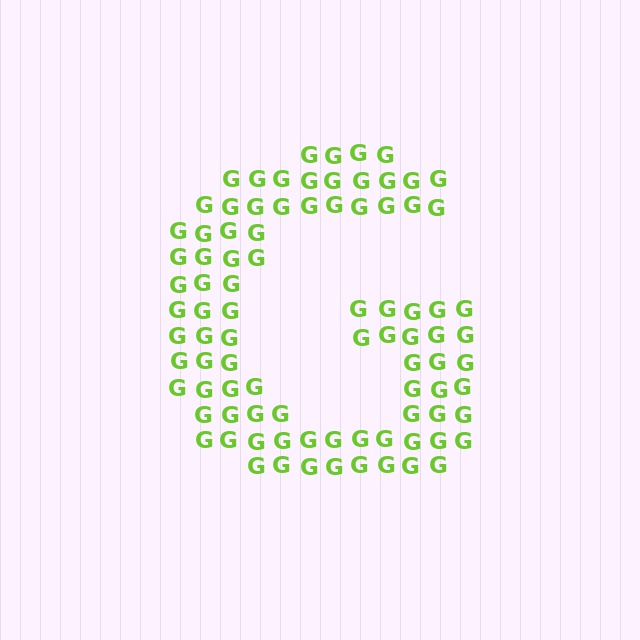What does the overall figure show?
The overall figure shows the letter G.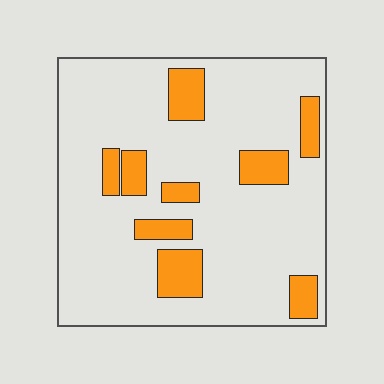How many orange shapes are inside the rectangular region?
9.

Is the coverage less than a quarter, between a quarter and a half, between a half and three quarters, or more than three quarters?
Less than a quarter.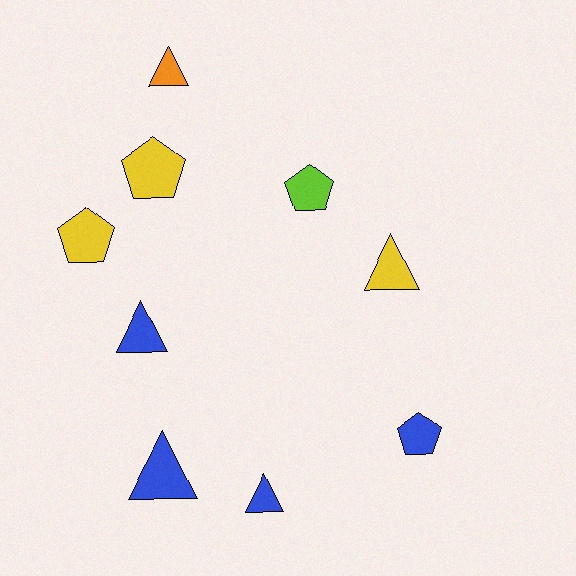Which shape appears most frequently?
Triangle, with 5 objects.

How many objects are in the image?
There are 9 objects.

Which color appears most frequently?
Blue, with 4 objects.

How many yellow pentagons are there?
There are 2 yellow pentagons.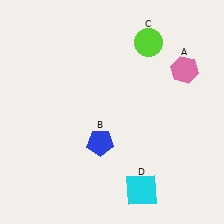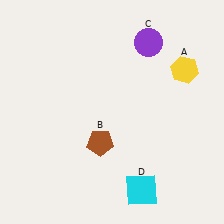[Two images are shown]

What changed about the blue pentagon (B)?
In Image 1, B is blue. In Image 2, it changed to brown.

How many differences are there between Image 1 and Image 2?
There are 3 differences between the two images.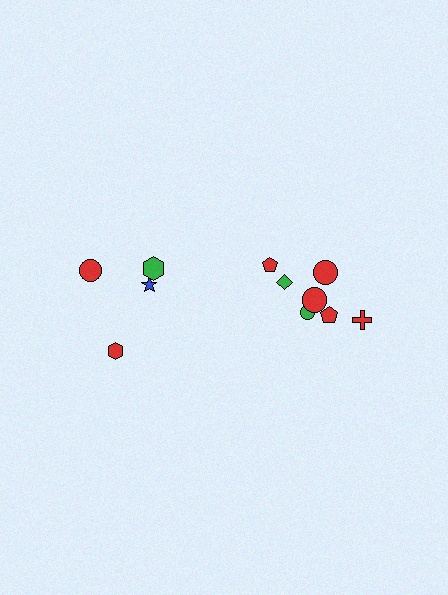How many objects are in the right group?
There are 7 objects.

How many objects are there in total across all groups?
There are 11 objects.